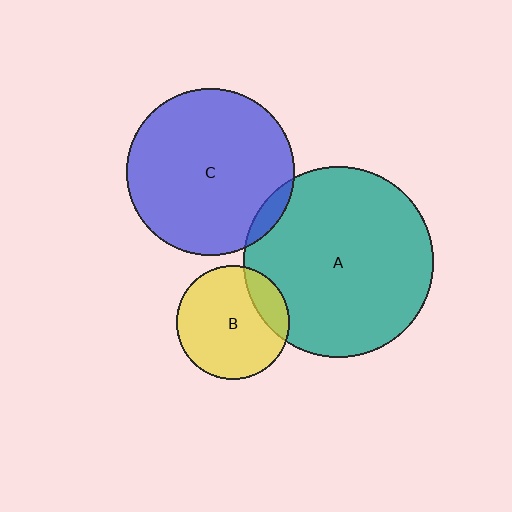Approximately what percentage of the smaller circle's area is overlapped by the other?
Approximately 20%.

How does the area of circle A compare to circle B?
Approximately 2.8 times.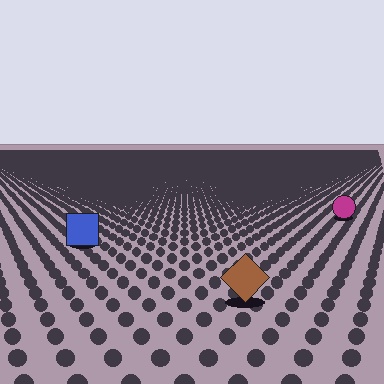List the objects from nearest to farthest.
From nearest to farthest: the brown diamond, the blue square, the magenta circle.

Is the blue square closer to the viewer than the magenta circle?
Yes. The blue square is closer — you can tell from the texture gradient: the ground texture is coarser near it.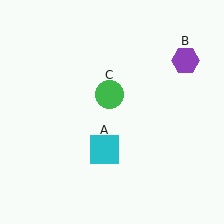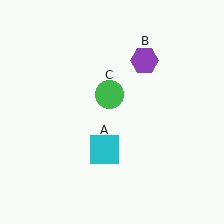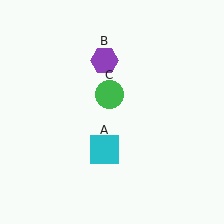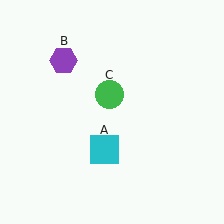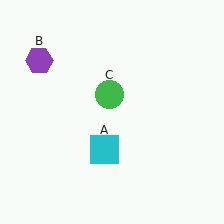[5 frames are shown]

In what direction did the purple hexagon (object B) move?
The purple hexagon (object B) moved left.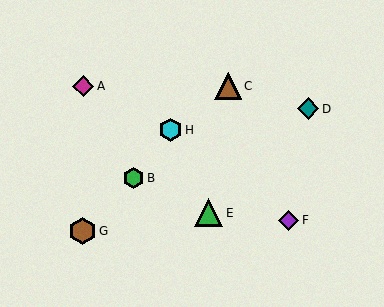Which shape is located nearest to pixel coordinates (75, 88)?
The magenta diamond (labeled A) at (83, 86) is nearest to that location.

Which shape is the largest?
The green triangle (labeled E) is the largest.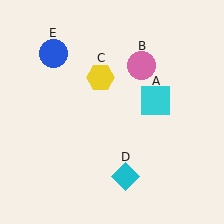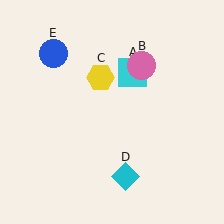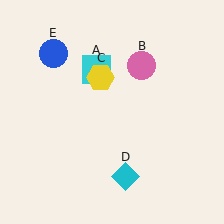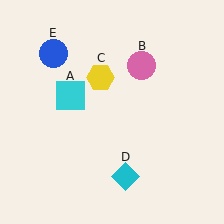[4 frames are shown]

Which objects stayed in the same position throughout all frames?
Pink circle (object B) and yellow hexagon (object C) and cyan diamond (object D) and blue circle (object E) remained stationary.